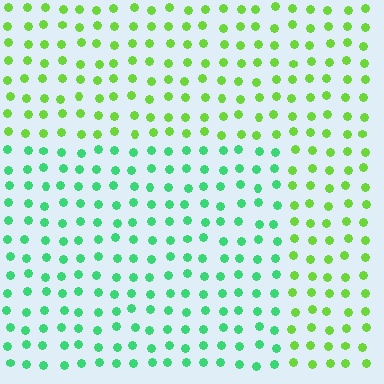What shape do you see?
I see a rectangle.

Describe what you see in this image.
The image is filled with small lime elements in a uniform arrangement. A rectangle-shaped region is visible where the elements are tinted to a slightly different hue, forming a subtle color boundary.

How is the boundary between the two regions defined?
The boundary is defined purely by a slight shift in hue (about 42 degrees). Spacing, size, and orientation are identical on both sides.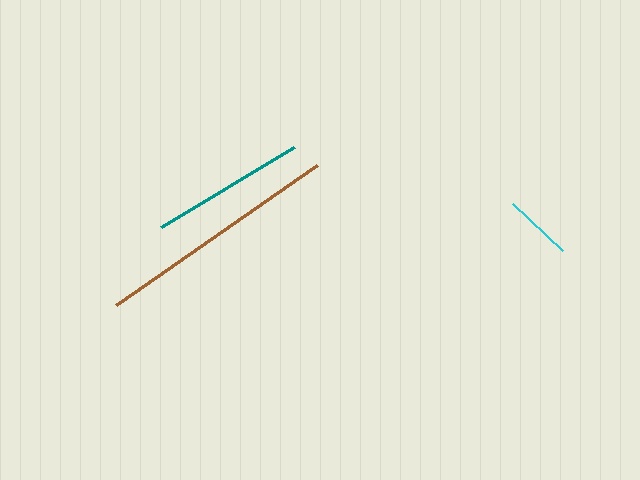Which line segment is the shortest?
The cyan line is the shortest at approximately 70 pixels.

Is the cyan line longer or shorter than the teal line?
The teal line is longer than the cyan line.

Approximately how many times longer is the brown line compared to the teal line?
The brown line is approximately 1.6 times the length of the teal line.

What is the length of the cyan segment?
The cyan segment is approximately 70 pixels long.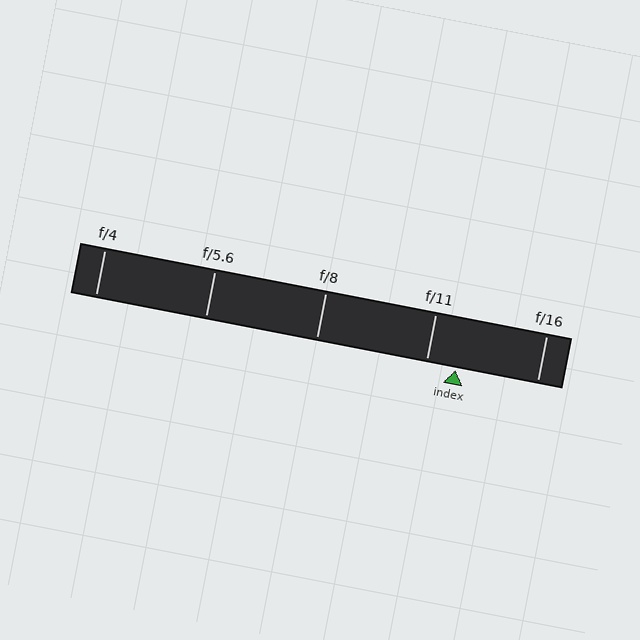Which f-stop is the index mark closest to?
The index mark is closest to f/11.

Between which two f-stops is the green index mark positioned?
The index mark is between f/11 and f/16.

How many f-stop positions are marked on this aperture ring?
There are 5 f-stop positions marked.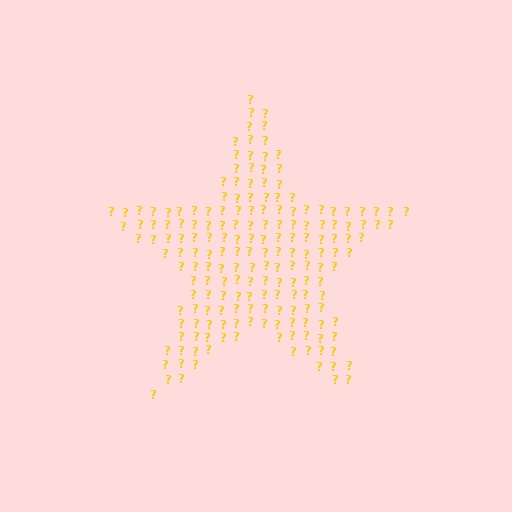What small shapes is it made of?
It is made of small question marks.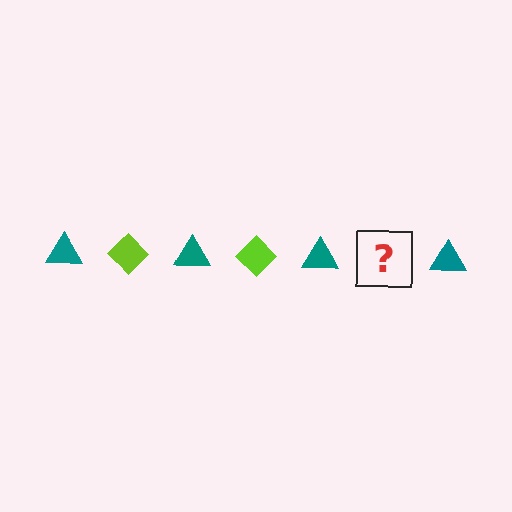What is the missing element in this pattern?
The missing element is a lime diamond.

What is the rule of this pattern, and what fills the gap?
The rule is that the pattern alternates between teal triangle and lime diamond. The gap should be filled with a lime diamond.